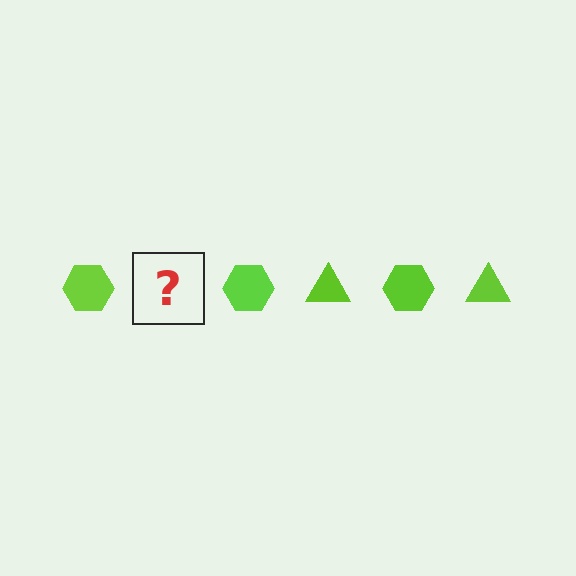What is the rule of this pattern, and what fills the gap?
The rule is that the pattern cycles through hexagon, triangle shapes in lime. The gap should be filled with a lime triangle.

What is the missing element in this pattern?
The missing element is a lime triangle.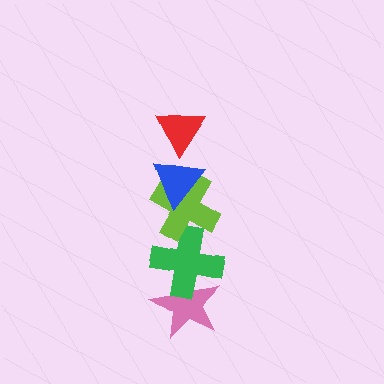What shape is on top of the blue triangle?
The red triangle is on top of the blue triangle.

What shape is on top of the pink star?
The green cross is on top of the pink star.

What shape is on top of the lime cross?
The blue triangle is on top of the lime cross.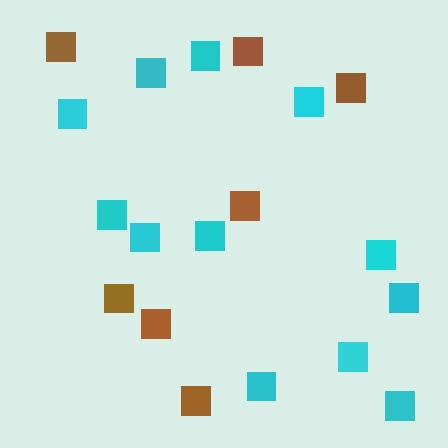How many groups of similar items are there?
There are 2 groups: one group of cyan squares (12) and one group of brown squares (7).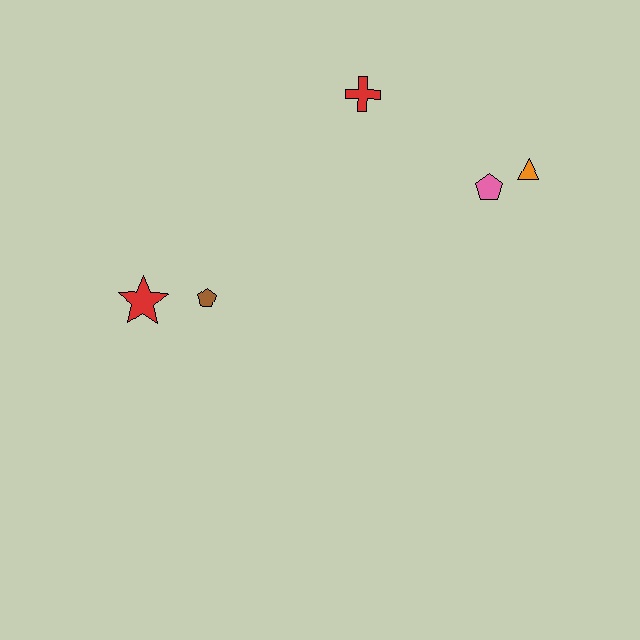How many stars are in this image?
There is 1 star.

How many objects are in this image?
There are 5 objects.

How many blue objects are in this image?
There are no blue objects.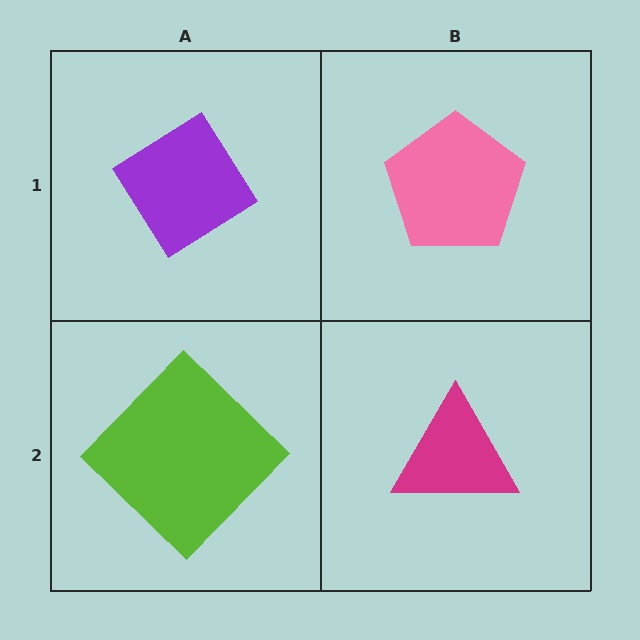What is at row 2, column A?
A lime diamond.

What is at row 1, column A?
A purple diamond.